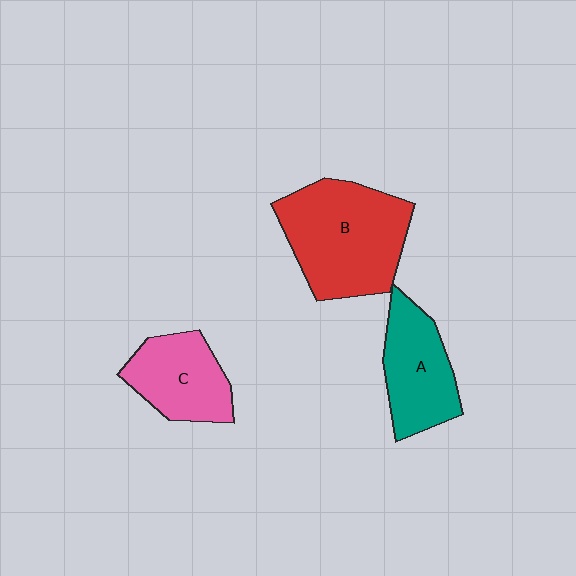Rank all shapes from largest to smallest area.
From largest to smallest: B (red), A (teal), C (pink).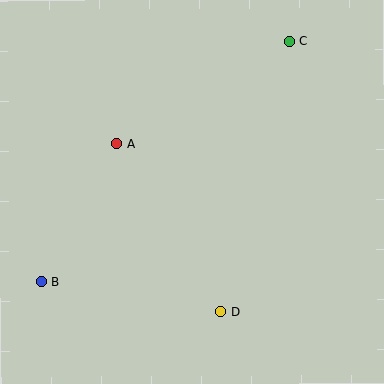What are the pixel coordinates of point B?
Point B is at (42, 281).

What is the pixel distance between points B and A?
The distance between B and A is 156 pixels.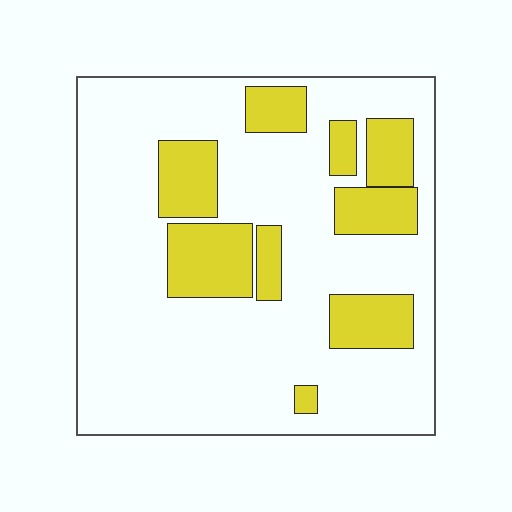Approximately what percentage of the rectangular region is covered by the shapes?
Approximately 25%.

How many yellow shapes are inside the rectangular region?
9.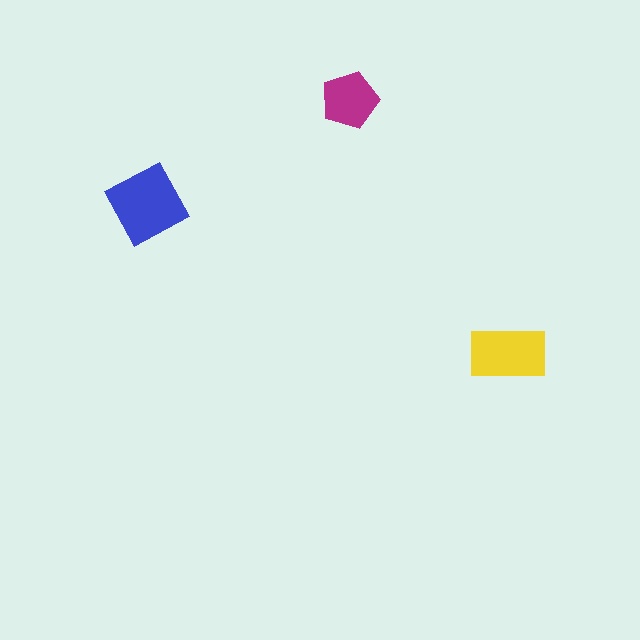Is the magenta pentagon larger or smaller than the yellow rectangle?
Smaller.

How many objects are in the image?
There are 3 objects in the image.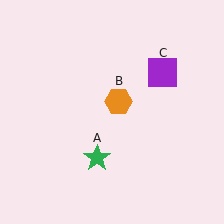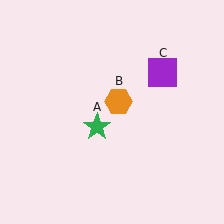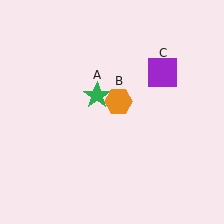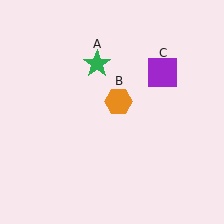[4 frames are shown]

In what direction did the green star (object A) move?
The green star (object A) moved up.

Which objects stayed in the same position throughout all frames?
Orange hexagon (object B) and purple square (object C) remained stationary.